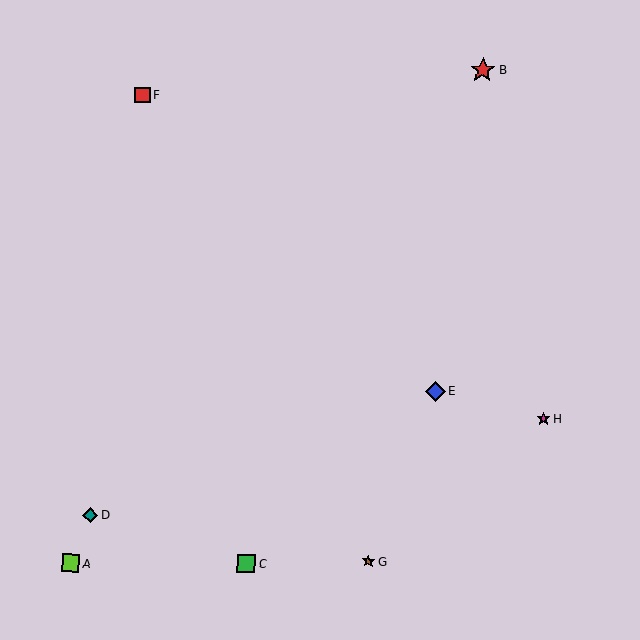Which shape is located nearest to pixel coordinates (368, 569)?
The brown star (labeled G) at (368, 561) is nearest to that location.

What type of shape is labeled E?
Shape E is a blue diamond.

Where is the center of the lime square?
The center of the lime square is at (70, 563).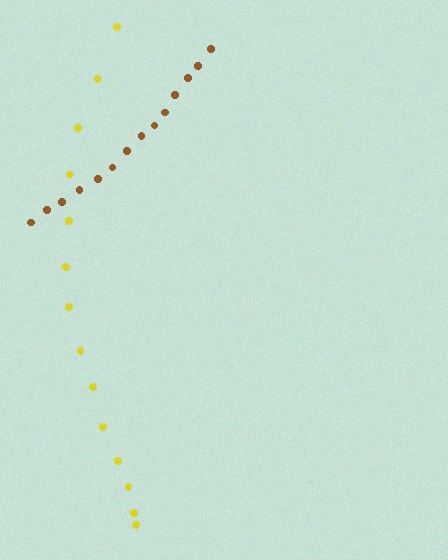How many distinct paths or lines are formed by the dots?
There are 2 distinct paths.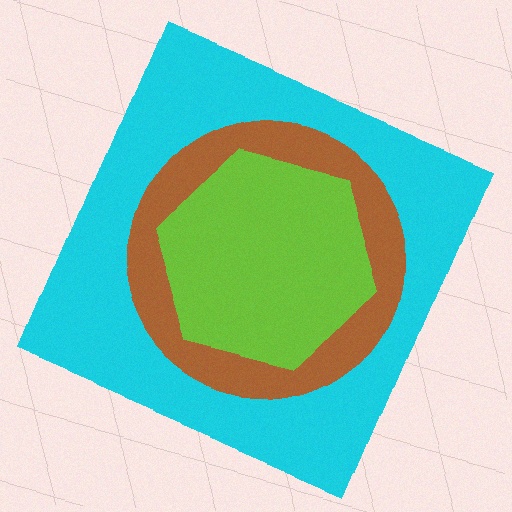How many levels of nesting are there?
3.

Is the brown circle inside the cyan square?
Yes.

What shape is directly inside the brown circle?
The lime hexagon.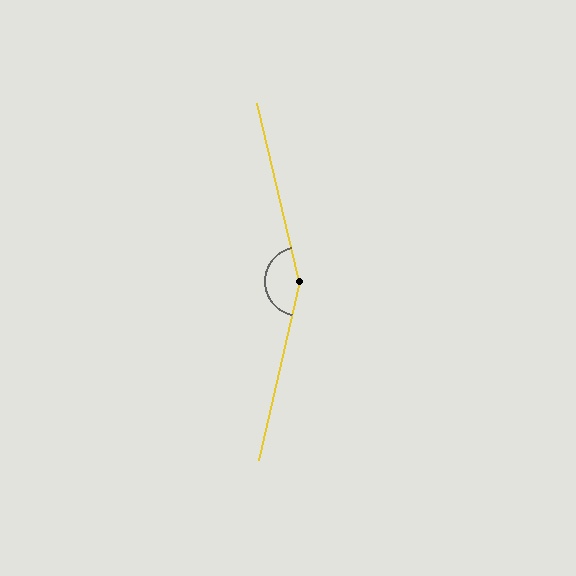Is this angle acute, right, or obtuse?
It is obtuse.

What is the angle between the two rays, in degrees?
Approximately 154 degrees.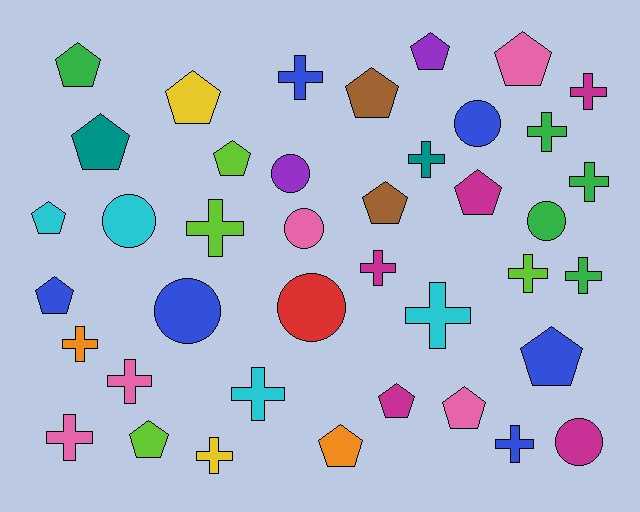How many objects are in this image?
There are 40 objects.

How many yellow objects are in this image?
There are 2 yellow objects.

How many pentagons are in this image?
There are 16 pentagons.